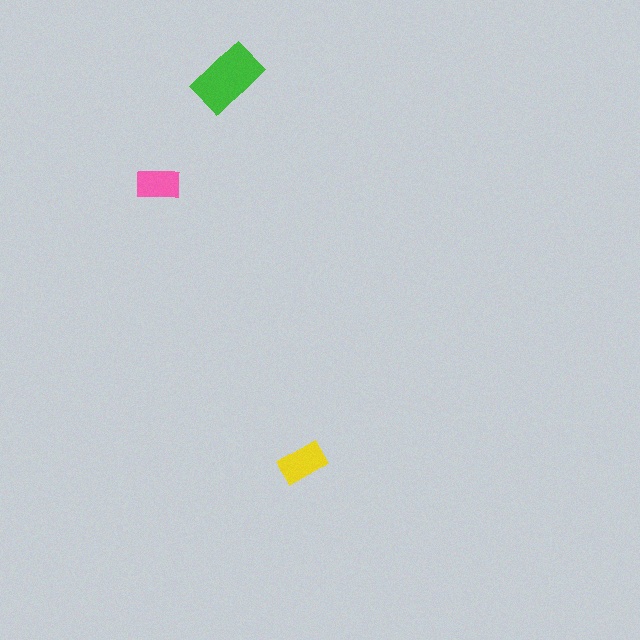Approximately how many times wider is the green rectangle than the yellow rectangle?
About 1.5 times wider.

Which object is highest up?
The green rectangle is topmost.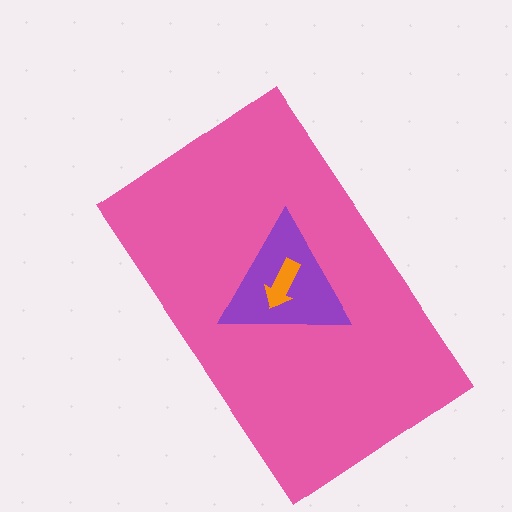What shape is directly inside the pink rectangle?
The purple triangle.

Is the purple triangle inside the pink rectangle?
Yes.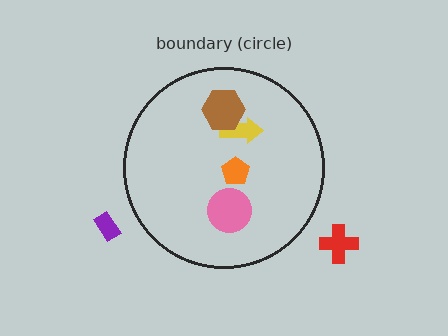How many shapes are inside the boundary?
4 inside, 2 outside.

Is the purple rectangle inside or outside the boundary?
Outside.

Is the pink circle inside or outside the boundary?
Inside.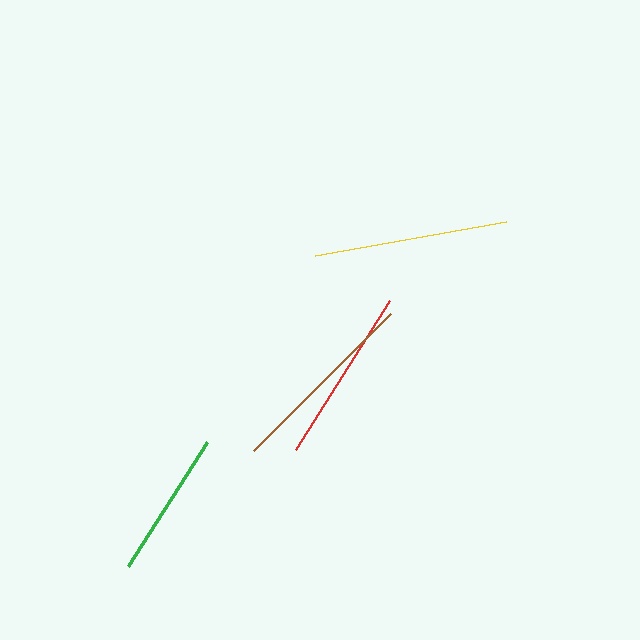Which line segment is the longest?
The yellow line is the longest at approximately 194 pixels.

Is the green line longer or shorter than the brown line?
The brown line is longer than the green line.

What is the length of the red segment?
The red segment is approximately 176 pixels long.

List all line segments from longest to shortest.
From longest to shortest: yellow, brown, red, green.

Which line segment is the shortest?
The green line is the shortest at approximately 147 pixels.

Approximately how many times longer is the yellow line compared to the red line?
The yellow line is approximately 1.1 times the length of the red line.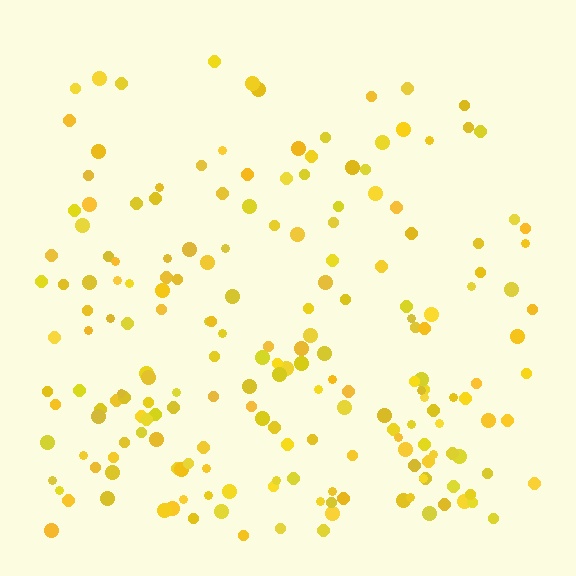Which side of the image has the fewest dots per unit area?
The top.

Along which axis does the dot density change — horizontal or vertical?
Vertical.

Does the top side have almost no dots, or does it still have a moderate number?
Still a moderate number, just noticeably fewer than the bottom.